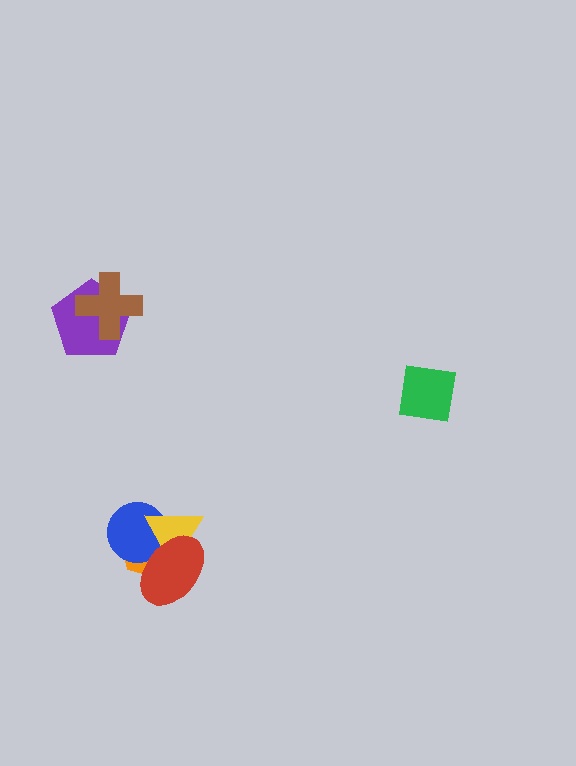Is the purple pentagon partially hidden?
Yes, it is partially covered by another shape.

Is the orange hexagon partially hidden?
Yes, it is partially covered by another shape.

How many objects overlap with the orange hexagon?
3 objects overlap with the orange hexagon.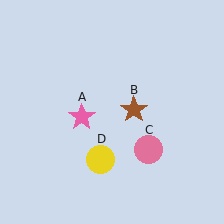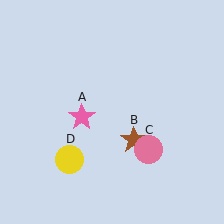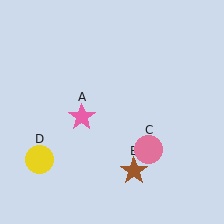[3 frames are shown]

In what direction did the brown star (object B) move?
The brown star (object B) moved down.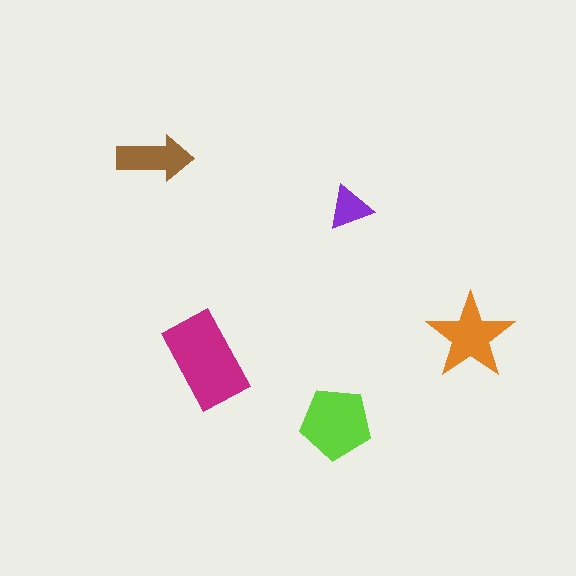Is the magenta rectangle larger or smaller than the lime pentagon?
Larger.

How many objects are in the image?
There are 5 objects in the image.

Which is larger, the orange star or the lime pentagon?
The lime pentagon.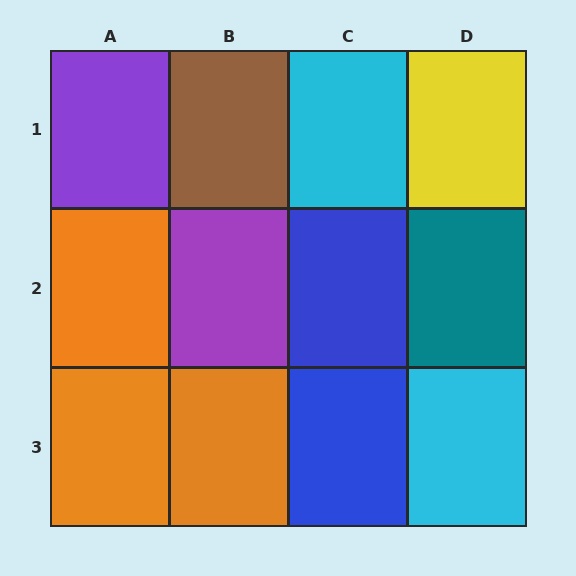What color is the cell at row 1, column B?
Brown.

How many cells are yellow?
1 cell is yellow.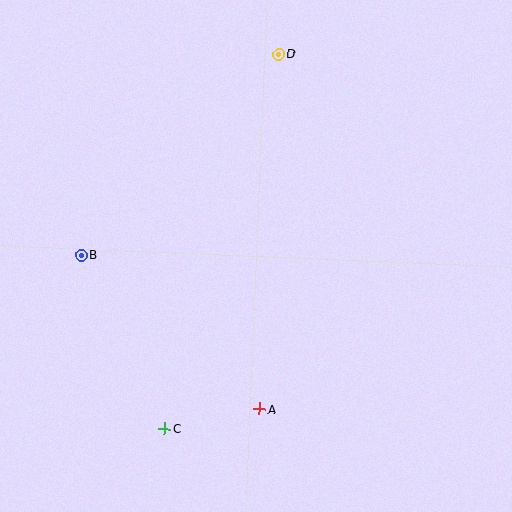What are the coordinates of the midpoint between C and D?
The midpoint between C and D is at (222, 241).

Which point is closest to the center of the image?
Point A at (259, 409) is closest to the center.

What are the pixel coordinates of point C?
Point C is at (165, 428).